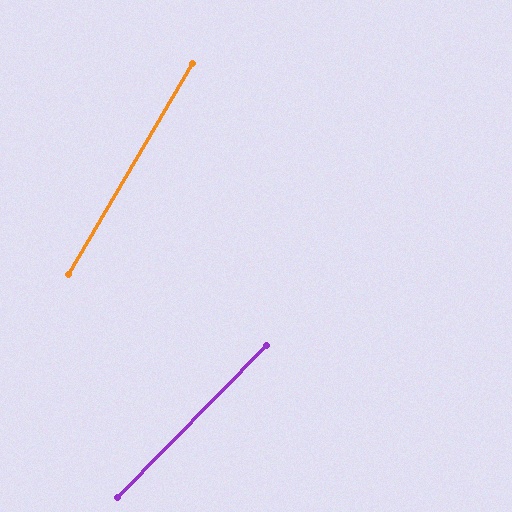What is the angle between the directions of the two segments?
Approximately 14 degrees.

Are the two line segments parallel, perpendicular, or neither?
Neither parallel nor perpendicular — they differ by about 14°.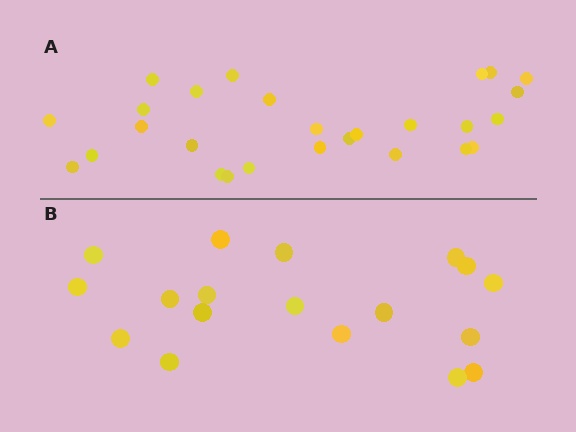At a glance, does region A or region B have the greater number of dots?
Region A (the top region) has more dots.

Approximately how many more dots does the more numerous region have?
Region A has roughly 8 or so more dots than region B.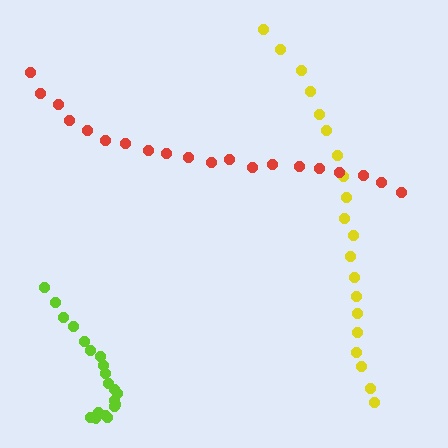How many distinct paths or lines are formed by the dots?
There are 3 distinct paths.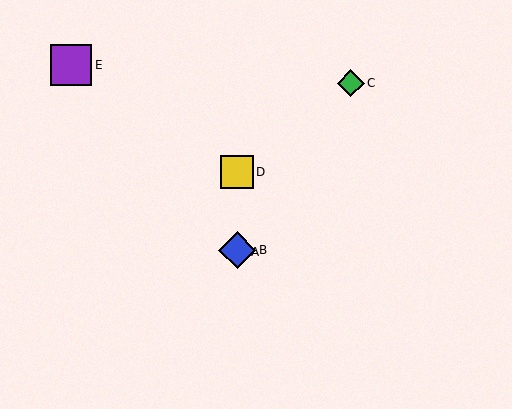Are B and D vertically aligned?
Yes, both are at x≈237.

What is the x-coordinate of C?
Object C is at x≈351.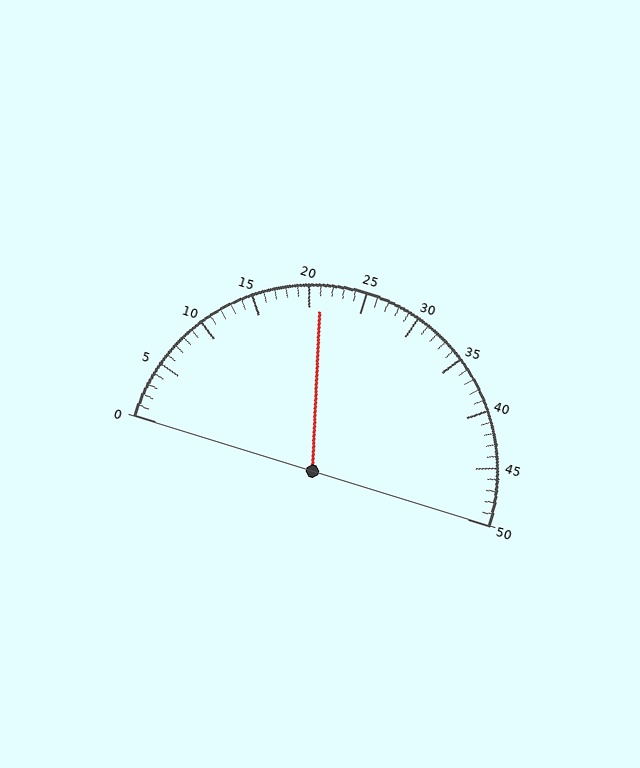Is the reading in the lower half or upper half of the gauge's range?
The reading is in the lower half of the range (0 to 50).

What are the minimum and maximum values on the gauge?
The gauge ranges from 0 to 50.